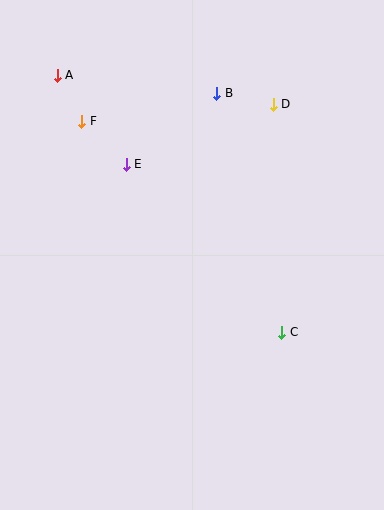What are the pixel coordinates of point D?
Point D is at (273, 104).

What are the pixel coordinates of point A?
Point A is at (57, 75).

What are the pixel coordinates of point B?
Point B is at (217, 93).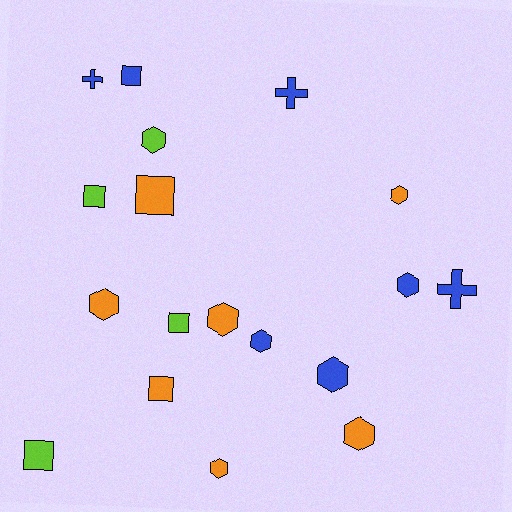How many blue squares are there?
There is 1 blue square.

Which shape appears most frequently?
Hexagon, with 9 objects.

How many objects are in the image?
There are 18 objects.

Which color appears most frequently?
Blue, with 7 objects.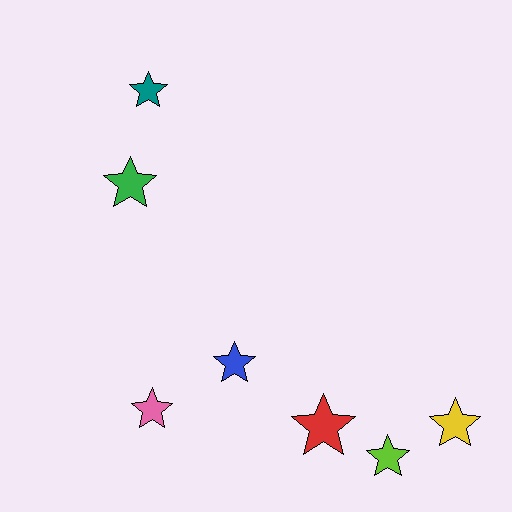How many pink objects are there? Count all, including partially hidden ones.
There is 1 pink object.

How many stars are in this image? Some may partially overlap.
There are 7 stars.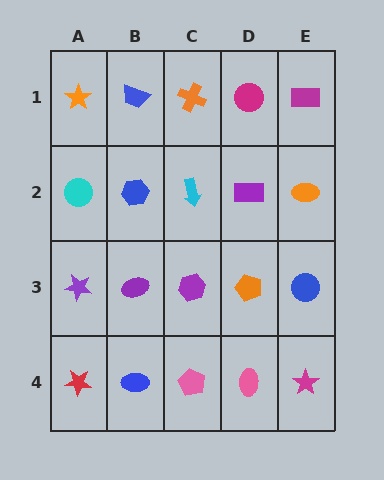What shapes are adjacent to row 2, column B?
A blue trapezoid (row 1, column B), a purple ellipse (row 3, column B), a cyan circle (row 2, column A), a cyan arrow (row 2, column C).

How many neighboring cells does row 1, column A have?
2.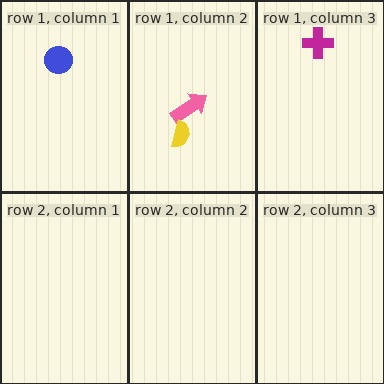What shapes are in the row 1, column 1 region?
The blue circle.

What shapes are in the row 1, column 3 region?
The magenta cross.